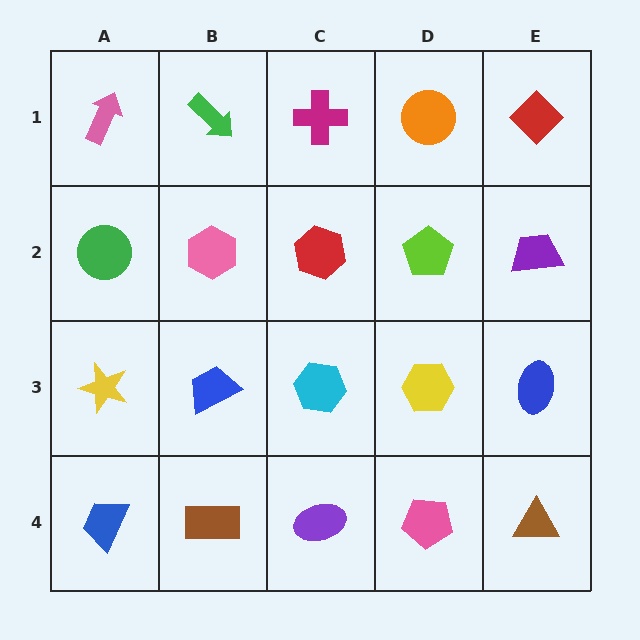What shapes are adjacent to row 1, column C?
A red hexagon (row 2, column C), a green arrow (row 1, column B), an orange circle (row 1, column D).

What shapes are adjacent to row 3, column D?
A lime pentagon (row 2, column D), a pink pentagon (row 4, column D), a cyan hexagon (row 3, column C), a blue ellipse (row 3, column E).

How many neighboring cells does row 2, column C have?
4.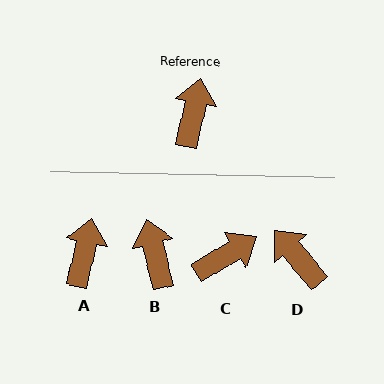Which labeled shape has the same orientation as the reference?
A.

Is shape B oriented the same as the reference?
No, it is off by about 26 degrees.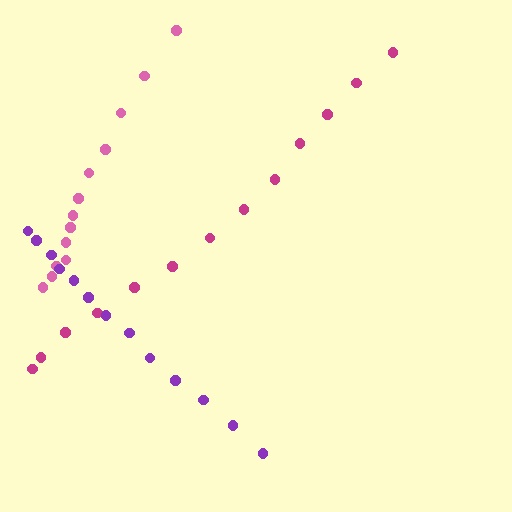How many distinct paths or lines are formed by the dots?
There are 3 distinct paths.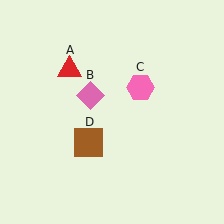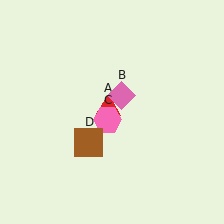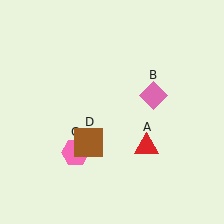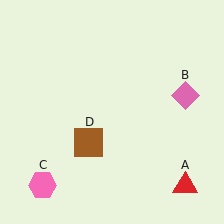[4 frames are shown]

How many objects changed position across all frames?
3 objects changed position: red triangle (object A), pink diamond (object B), pink hexagon (object C).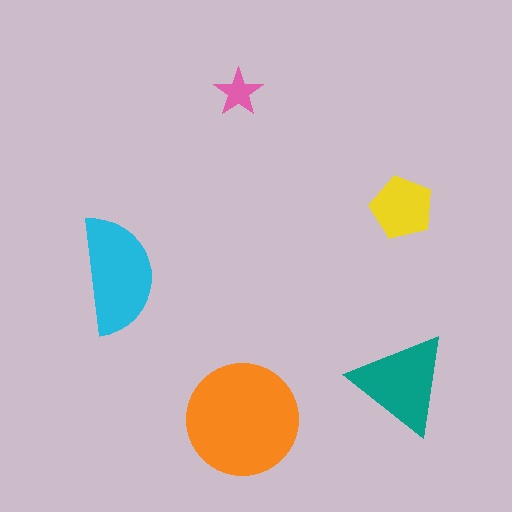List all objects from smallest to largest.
The pink star, the yellow pentagon, the teal triangle, the cyan semicircle, the orange circle.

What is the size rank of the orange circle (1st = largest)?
1st.